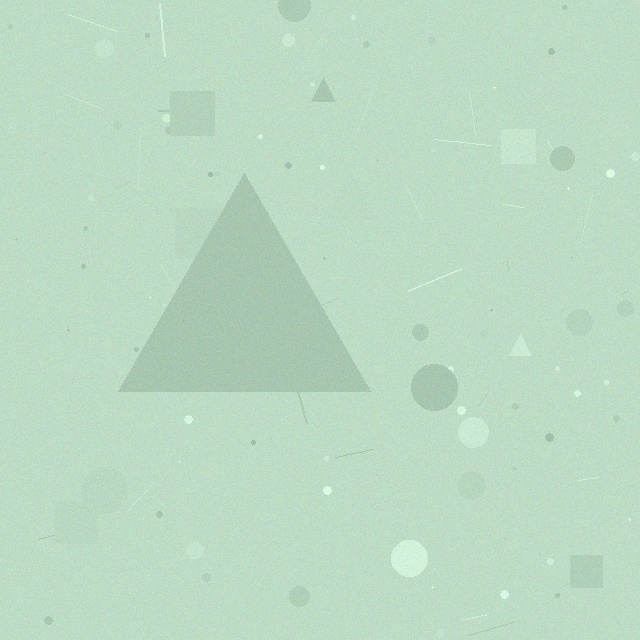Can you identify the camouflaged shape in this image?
The camouflaged shape is a triangle.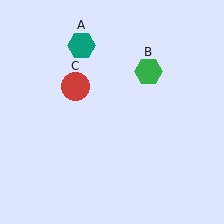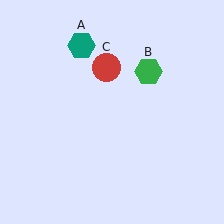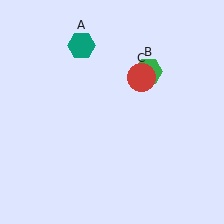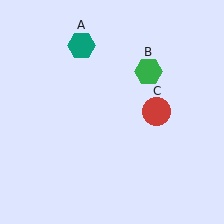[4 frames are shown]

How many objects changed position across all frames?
1 object changed position: red circle (object C).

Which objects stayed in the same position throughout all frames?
Teal hexagon (object A) and green hexagon (object B) remained stationary.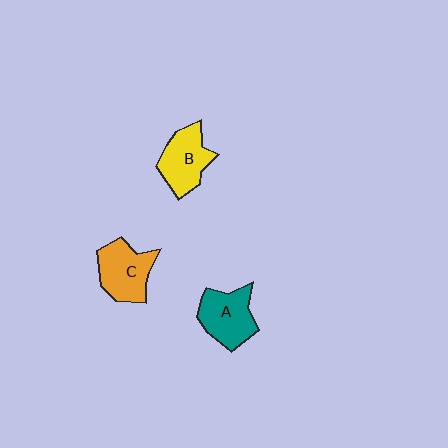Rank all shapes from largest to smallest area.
From largest to smallest: C (orange), A (teal), B (yellow).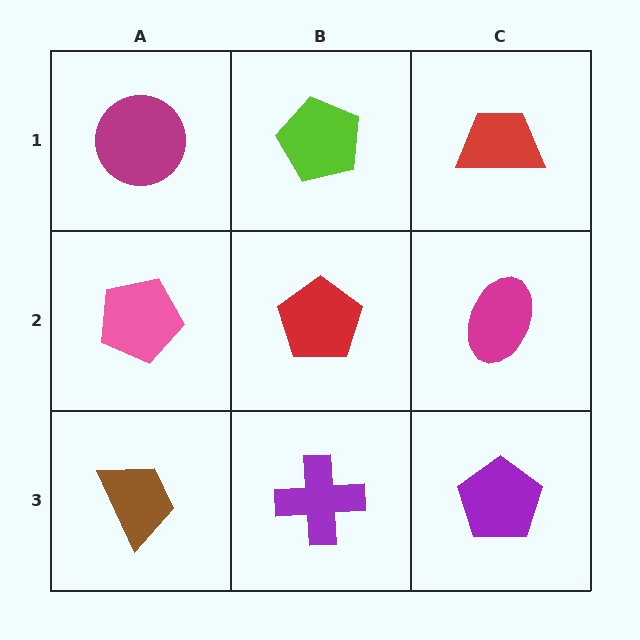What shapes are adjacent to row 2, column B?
A lime pentagon (row 1, column B), a purple cross (row 3, column B), a pink pentagon (row 2, column A), a magenta ellipse (row 2, column C).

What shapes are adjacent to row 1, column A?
A pink pentagon (row 2, column A), a lime pentagon (row 1, column B).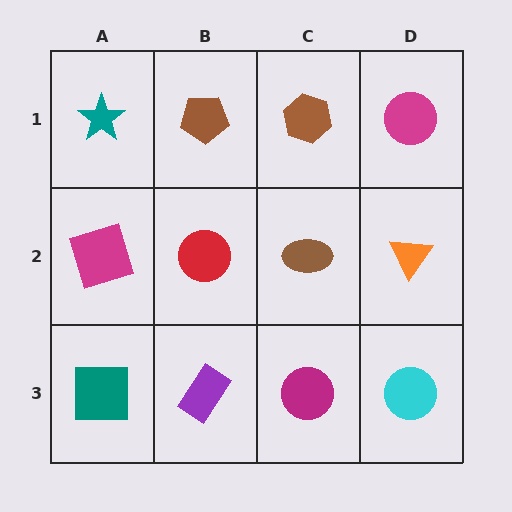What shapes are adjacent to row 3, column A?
A magenta square (row 2, column A), a purple rectangle (row 3, column B).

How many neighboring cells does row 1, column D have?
2.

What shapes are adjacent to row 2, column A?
A teal star (row 1, column A), a teal square (row 3, column A), a red circle (row 2, column B).